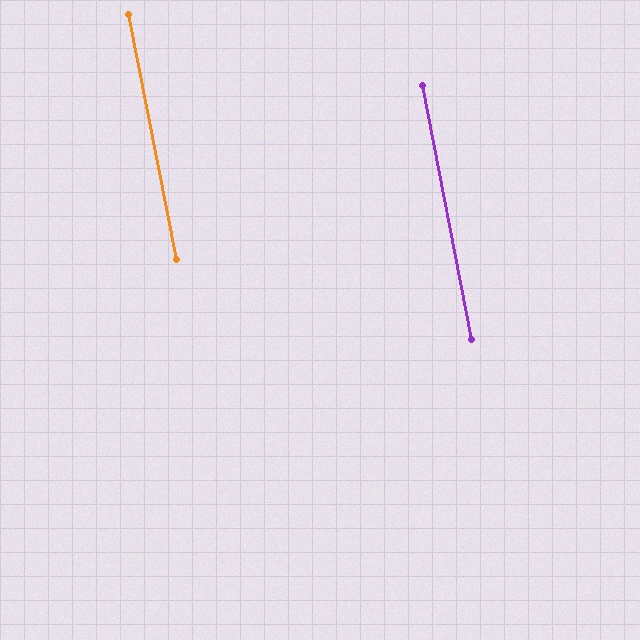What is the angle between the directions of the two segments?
Approximately 0 degrees.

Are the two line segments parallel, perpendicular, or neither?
Parallel — their directions differ by only 0.1°.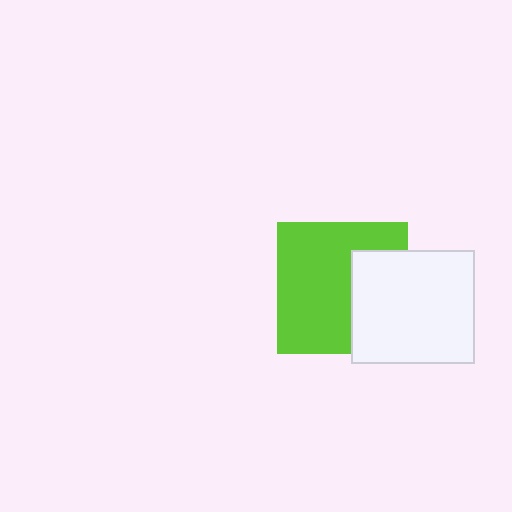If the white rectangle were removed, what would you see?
You would see the complete lime square.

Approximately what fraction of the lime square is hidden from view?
Roughly 34% of the lime square is hidden behind the white rectangle.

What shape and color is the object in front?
The object in front is a white rectangle.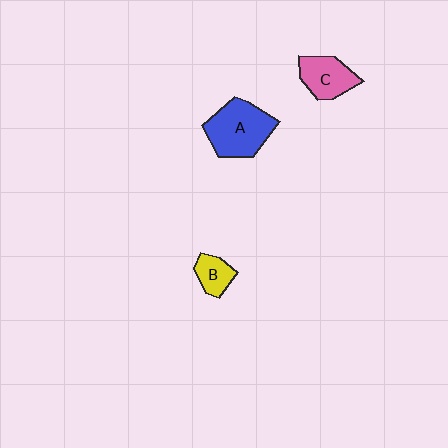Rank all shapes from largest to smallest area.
From largest to smallest: A (blue), C (pink), B (yellow).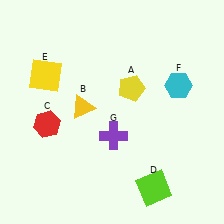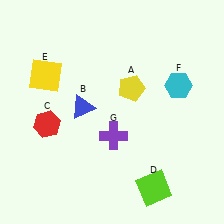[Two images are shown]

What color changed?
The triangle (B) changed from yellow in Image 1 to blue in Image 2.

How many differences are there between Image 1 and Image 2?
There is 1 difference between the two images.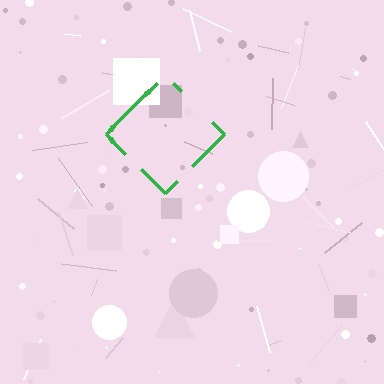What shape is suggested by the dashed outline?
The dashed outline suggests a diamond.